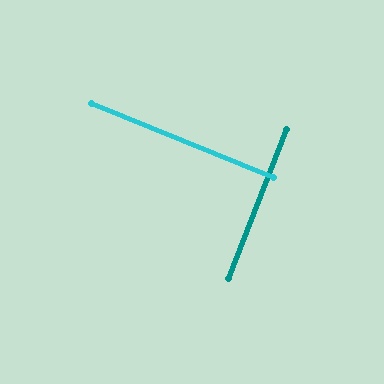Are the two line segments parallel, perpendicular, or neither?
Perpendicular — they meet at approximately 89°.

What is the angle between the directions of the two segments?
Approximately 89 degrees.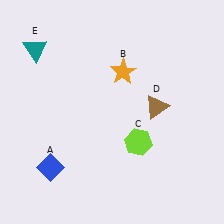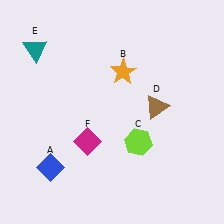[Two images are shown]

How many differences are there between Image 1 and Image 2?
There is 1 difference between the two images.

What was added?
A magenta diamond (F) was added in Image 2.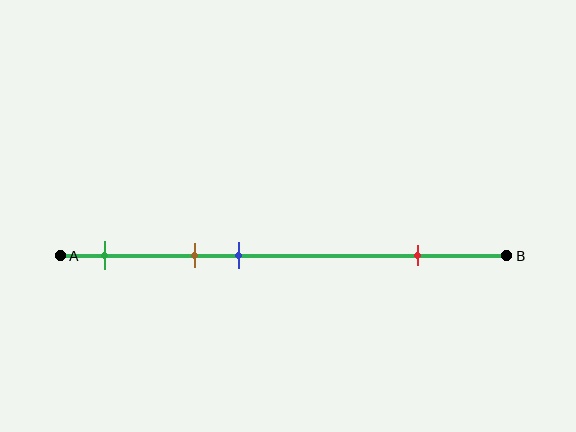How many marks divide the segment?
There are 4 marks dividing the segment.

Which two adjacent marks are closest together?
The brown and blue marks are the closest adjacent pair.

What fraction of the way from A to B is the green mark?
The green mark is approximately 10% (0.1) of the way from A to B.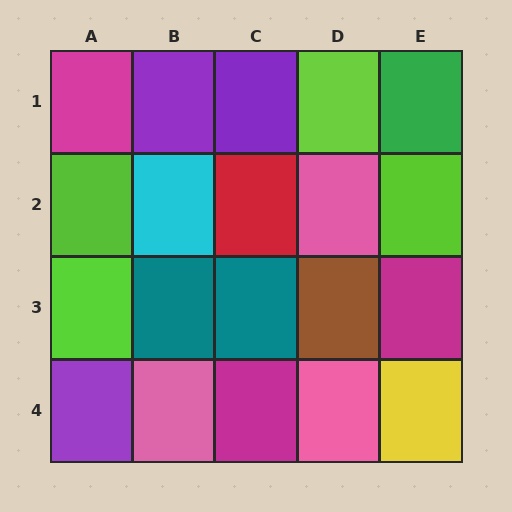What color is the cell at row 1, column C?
Purple.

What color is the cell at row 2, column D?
Pink.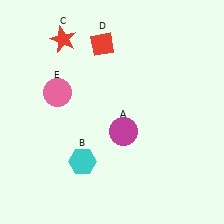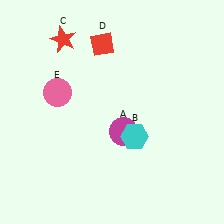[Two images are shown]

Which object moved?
The cyan hexagon (B) moved right.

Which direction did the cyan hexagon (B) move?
The cyan hexagon (B) moved right.